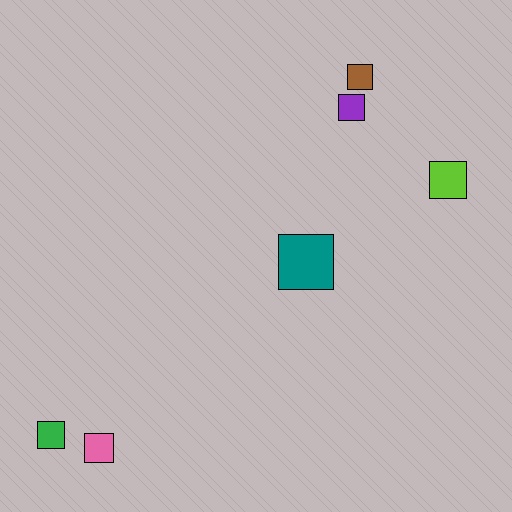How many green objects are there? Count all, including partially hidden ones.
There is 1 green object.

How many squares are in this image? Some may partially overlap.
There are 6 squares.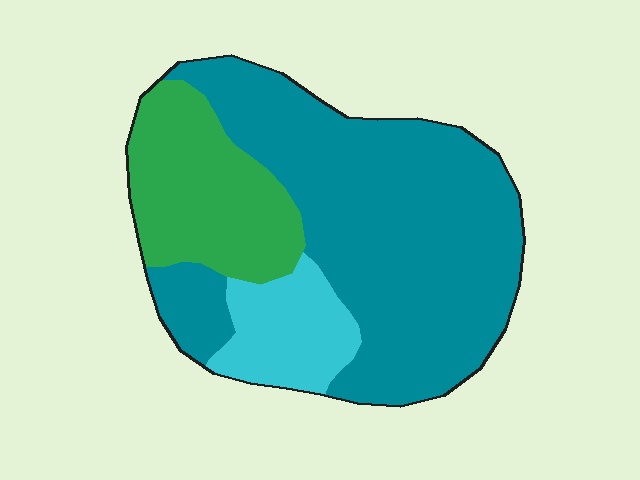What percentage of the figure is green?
Green covers around 25% of the figure.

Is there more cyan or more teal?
Teal.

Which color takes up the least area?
Cyan, at roughly 15%.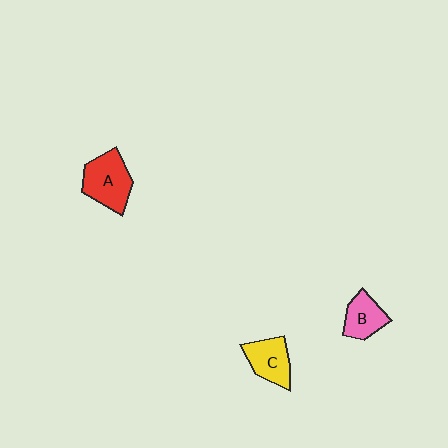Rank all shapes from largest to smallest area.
From largest to smallest: A (red), C (yellow), B (pink).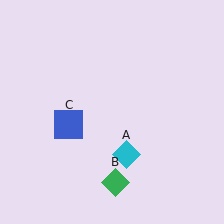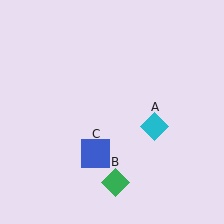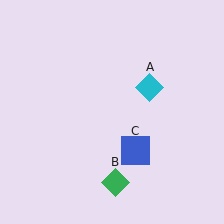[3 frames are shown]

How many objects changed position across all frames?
2 objects changed position: cyan diamond (object A), blue square (object C).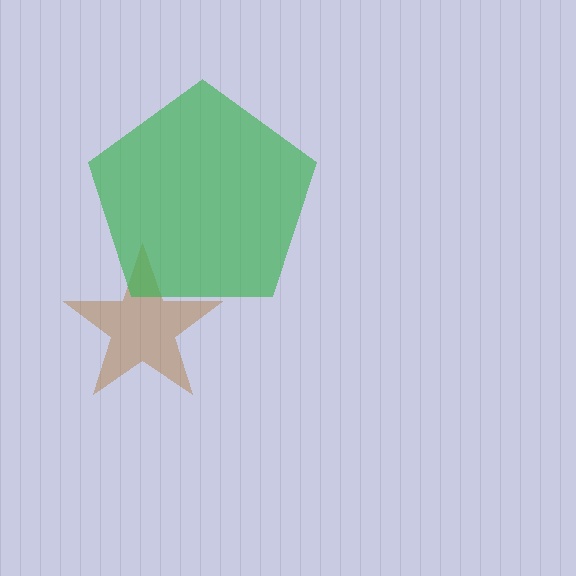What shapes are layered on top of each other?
The layered shapes are: a brown star, a green pentagon.